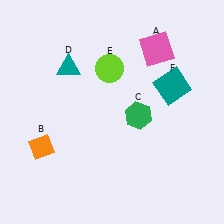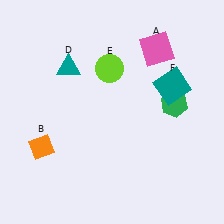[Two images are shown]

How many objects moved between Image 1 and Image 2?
1 object moved between the two images.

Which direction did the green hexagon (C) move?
The green hexagon (C) moved right.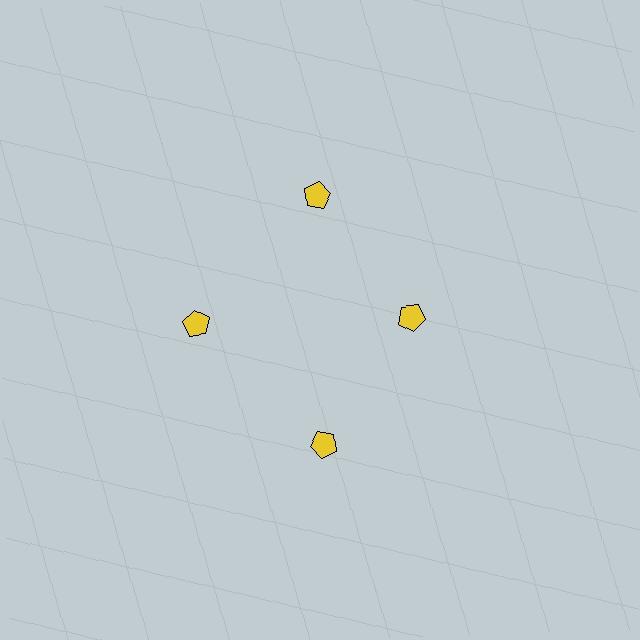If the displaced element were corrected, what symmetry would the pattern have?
It would have 4-fold rotational symmetry — the pattern would map onto itself every 90 degrees.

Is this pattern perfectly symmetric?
No. The 4 yellow pentagons are arranged in a ring, but one element near the 3 o'clock position is pulled inward toward the center, breaking the 4-fold rotational symmetry.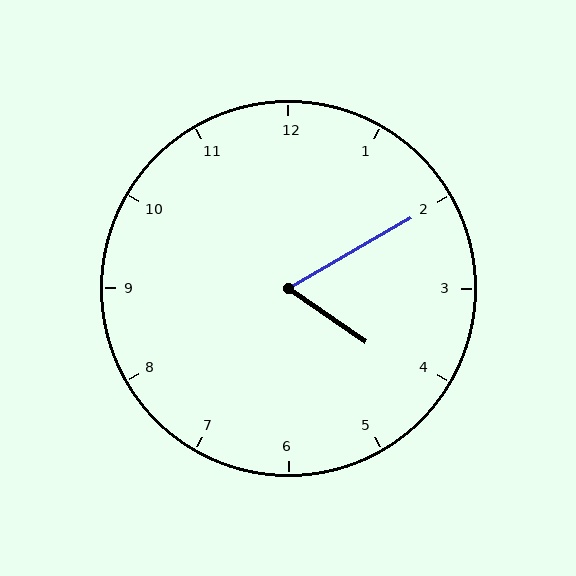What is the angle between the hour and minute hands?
Approximately 65 degrees.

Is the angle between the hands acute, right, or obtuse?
It is acute.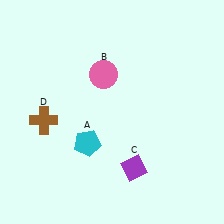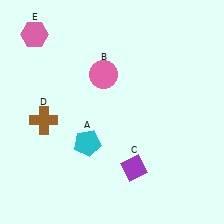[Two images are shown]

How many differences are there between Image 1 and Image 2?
There is 1 difference between the two images.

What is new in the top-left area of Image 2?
A pink hexagon (E) was added in the top-left area of Image 2.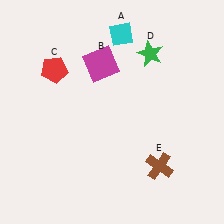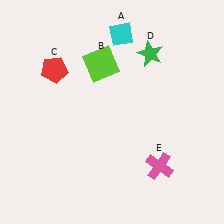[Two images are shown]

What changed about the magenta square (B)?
In Image 1, B is magenta. In Image 2, it changed to lime.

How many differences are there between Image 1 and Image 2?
There are 2 differences between the two images.